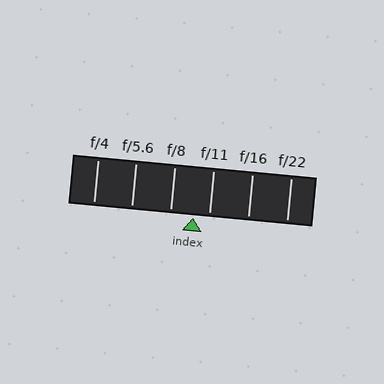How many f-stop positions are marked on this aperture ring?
There are 6 f-stop positions marked.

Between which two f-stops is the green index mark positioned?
The index mark is between f/8 and f/11.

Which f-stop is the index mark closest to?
The index mark is closest to f/11.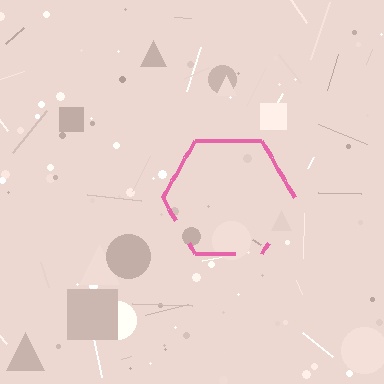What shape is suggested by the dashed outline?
The dashed outline suggests a hexagon.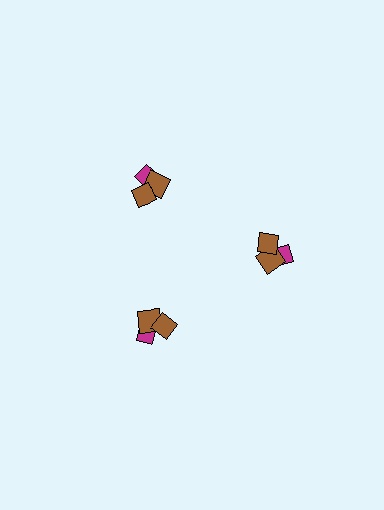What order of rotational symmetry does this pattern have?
This pattern has 3-fold rotational symmetry.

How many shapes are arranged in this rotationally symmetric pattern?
There are 9 shapes, arranged in 3 groups of 3.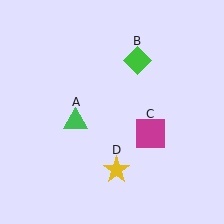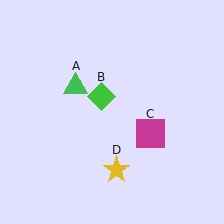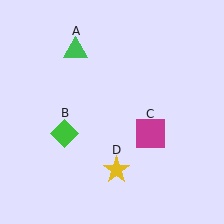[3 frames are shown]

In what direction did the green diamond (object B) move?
The green diamond (object B) moved down and to the left.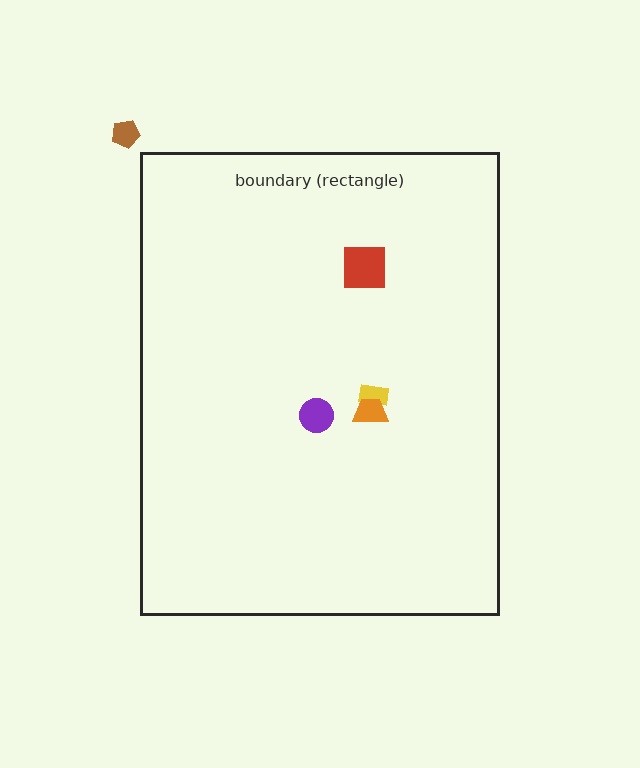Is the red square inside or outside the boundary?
Inside.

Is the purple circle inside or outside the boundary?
Inside.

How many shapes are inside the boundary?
4 inside, 1 outside.